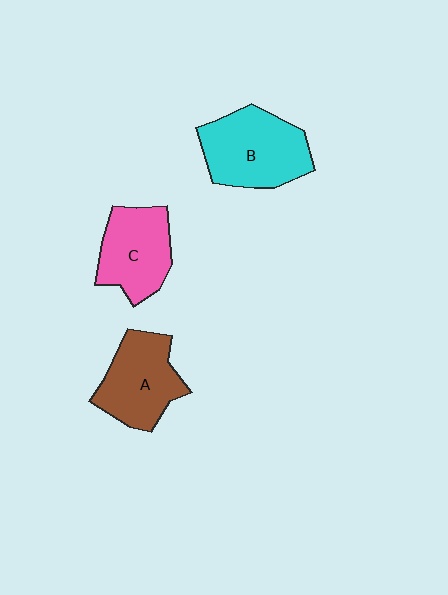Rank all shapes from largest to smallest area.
From largest to smallest: B (cyan), A (brown), C (pink).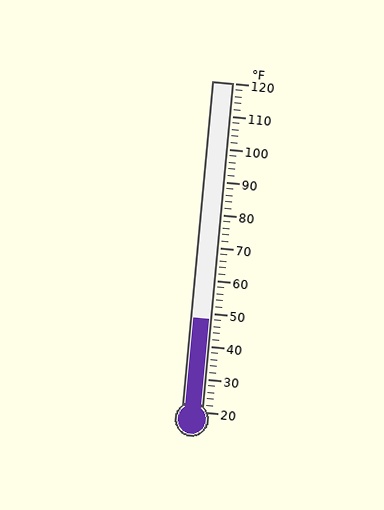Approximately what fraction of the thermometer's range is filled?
The thermometer is filled to approximately 30% of its range.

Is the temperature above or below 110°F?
The temperature is below 110°F.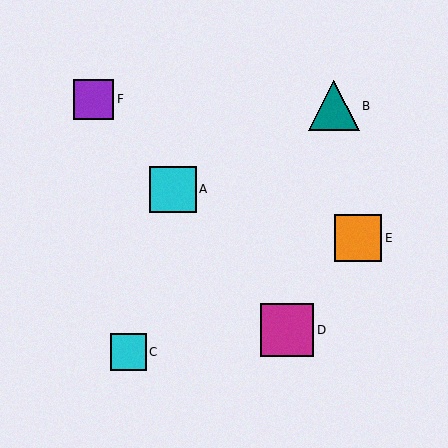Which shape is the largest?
The magenta square (labeled D) is the largest.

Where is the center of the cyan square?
The center of the cyan square is at (173, 189).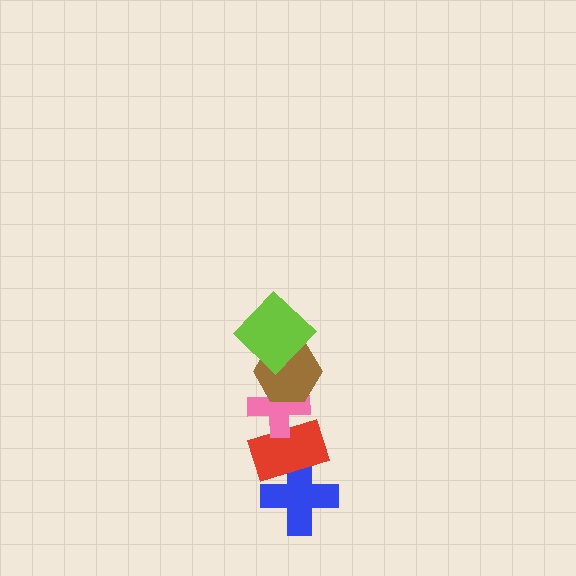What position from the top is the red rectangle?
The red rectangle is 4th from the top.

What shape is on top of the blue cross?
The red rectangle is on top of the blue cross.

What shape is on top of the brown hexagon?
The lime diamond is on top of the brown hexagon.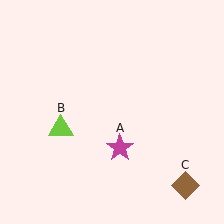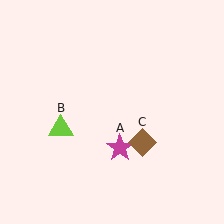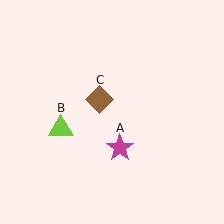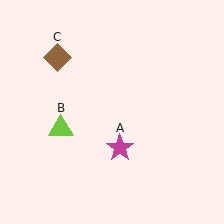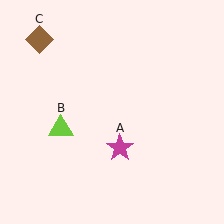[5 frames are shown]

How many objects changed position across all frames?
1 object changed position: brown diamond (object C).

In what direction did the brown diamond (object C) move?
The brown diamond (object C) moved up and to the left.